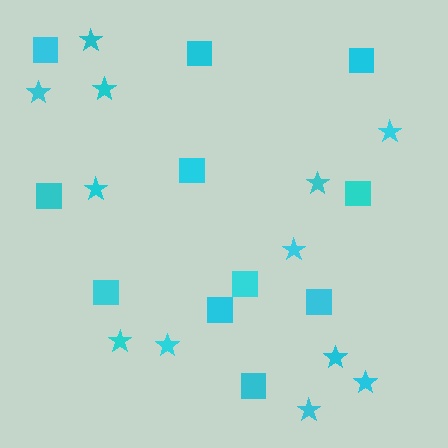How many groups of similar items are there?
There are 2 groups: one group of squares (11) and one group of stars (12).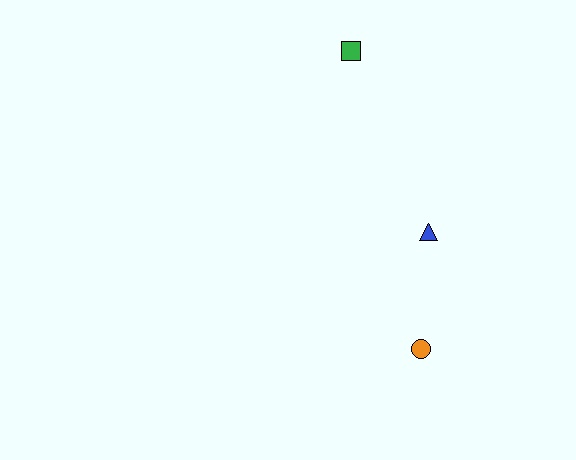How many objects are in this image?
There are 3 objects.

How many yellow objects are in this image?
There are no yellow objects.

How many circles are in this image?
There is 1 circle.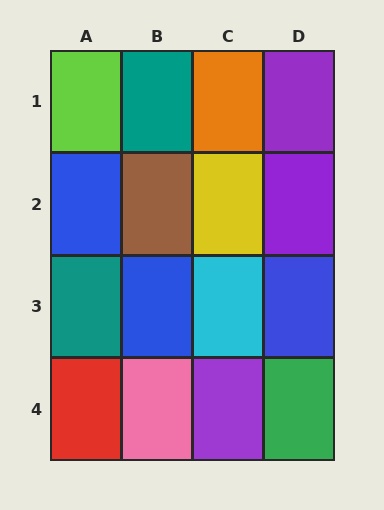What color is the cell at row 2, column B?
Brown.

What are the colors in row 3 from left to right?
Teal, blue, cyan, blue.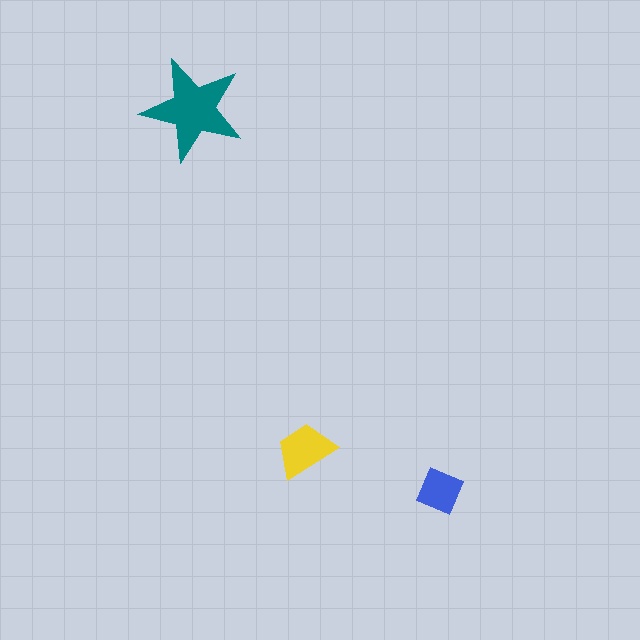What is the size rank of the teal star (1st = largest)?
1st.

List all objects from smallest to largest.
The blue square, the yellow trapezoid, the teal star.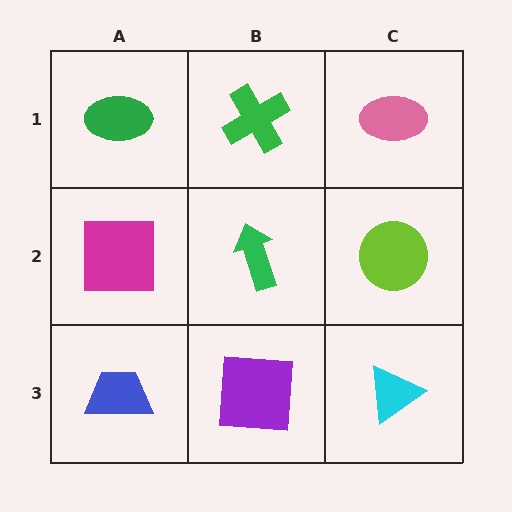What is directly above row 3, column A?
A magenta square.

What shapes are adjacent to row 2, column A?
A green ellipse (row 1, column A), a blue trapezoid (row 3, column A), a green arrow (row 2, column B).